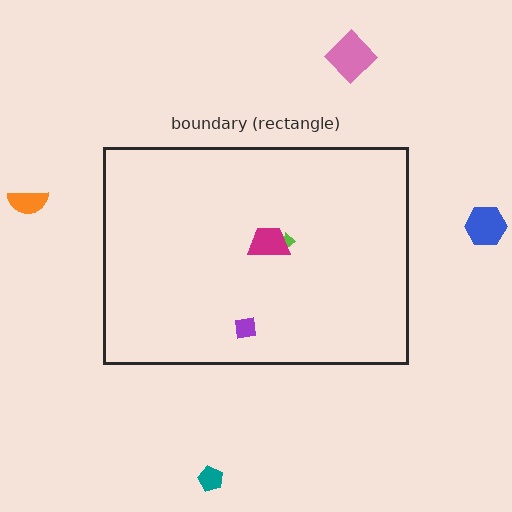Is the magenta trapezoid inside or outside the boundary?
Inside.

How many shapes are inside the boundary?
3 inside, 4 outside.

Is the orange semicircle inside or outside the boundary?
Outside.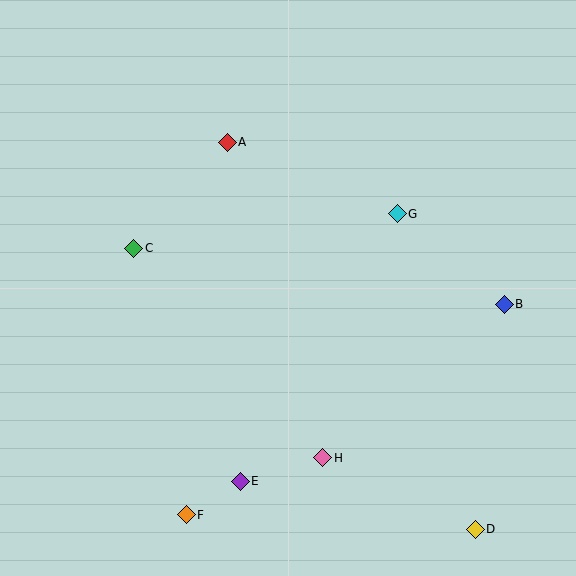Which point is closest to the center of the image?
Point G at (397, 214) is closest to the center.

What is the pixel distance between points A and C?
The distance between A and C is 141 pixels.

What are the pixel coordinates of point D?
Point D is at (475, 529).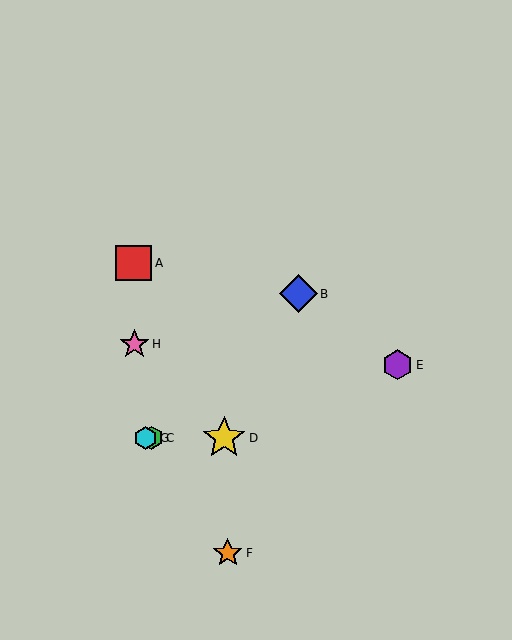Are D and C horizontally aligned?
Yes, both are at y≈438.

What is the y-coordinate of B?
Object B is at y≈294.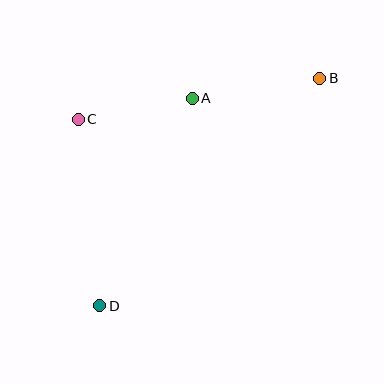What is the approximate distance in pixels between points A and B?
The distance between A and B is approximately 129 pixels.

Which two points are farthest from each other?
Points B and D are farthest from each other.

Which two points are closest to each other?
Points A and C are closest to each other.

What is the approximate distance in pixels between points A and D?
The distance between A and D is approximately 227 pixels.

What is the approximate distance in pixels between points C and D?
The distance between C and D is approximately 188 pixels.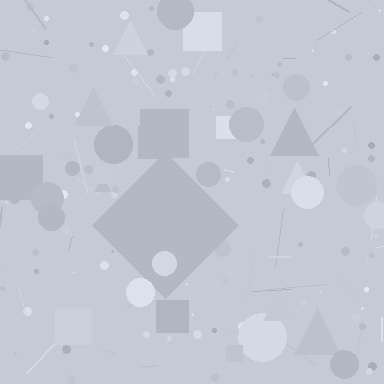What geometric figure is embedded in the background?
A diamond is embedded in the background.